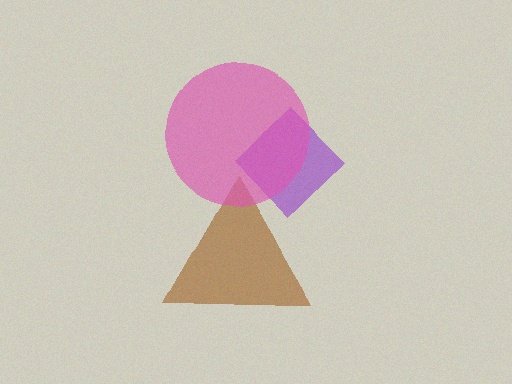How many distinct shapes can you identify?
There are 3 distinct shapes: a brown triangle, a purple diamond, a pink circle.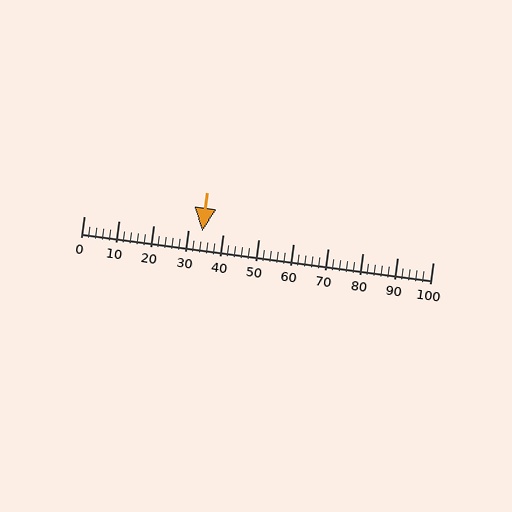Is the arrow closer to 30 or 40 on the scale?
The arrow is closer to 30.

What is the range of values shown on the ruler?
The ruler shows values from 0 to 100.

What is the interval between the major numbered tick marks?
The major tick marks are spaced 10 units apart.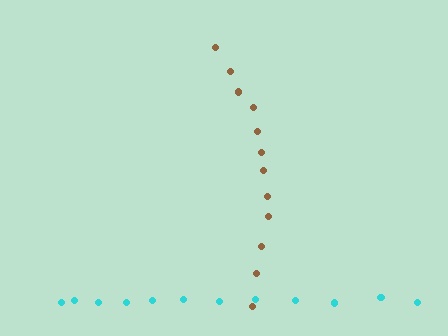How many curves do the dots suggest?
There are 2 distinct paths.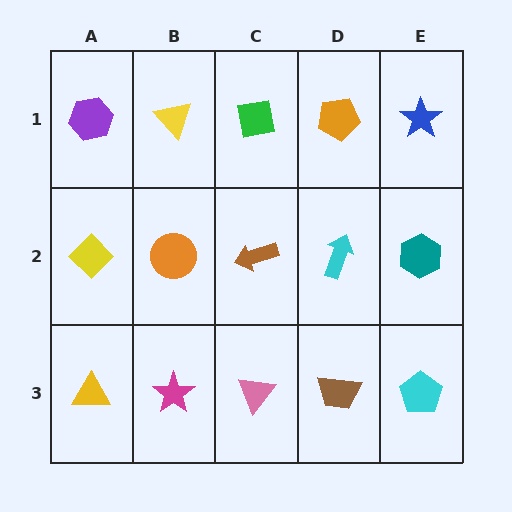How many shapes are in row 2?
5 shapes.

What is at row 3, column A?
A yellow triangle.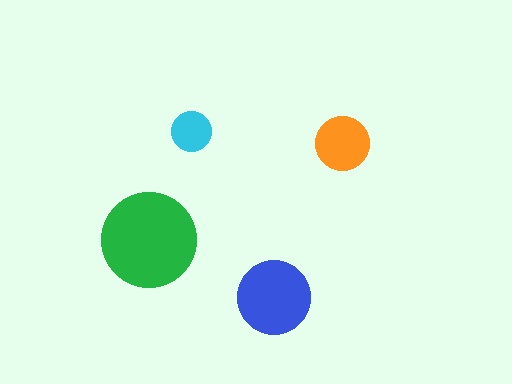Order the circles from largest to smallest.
the green one, the blue one, the orange one, the cyan one.